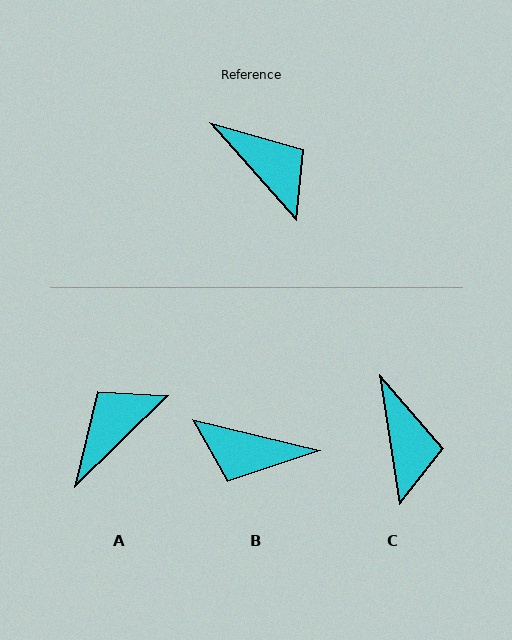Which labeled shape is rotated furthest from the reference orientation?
B, about 145 degrees away.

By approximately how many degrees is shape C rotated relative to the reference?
Approximately 33 degrees clockwise.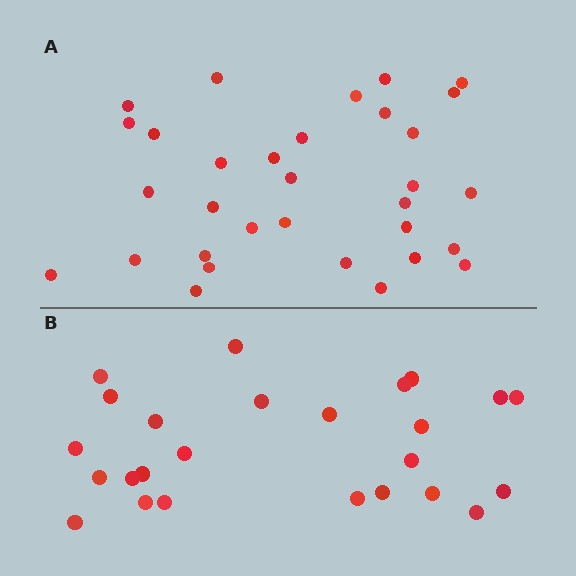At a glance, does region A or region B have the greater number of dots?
Region A (the top region) has more dots.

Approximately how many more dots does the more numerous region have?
Region A has roughly 8 or so more dots than region B.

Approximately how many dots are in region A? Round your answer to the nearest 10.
About 30 dots. (The exact count is 32, which rounds to 30.)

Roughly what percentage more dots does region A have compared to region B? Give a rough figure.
About 30% more.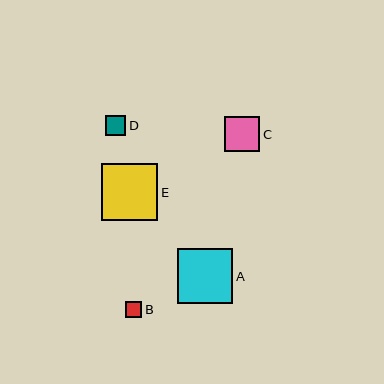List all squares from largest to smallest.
From largest to smallest: E, A, C, D, B.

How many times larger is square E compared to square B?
Square E is approximately 3.5 times the size of square B.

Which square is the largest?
Square E is the largest with a size of approximately 56 pixels.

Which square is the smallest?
Square B is the smallest with a size of approximately 16 pixels.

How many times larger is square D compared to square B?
Square D is approximately 1.3 times the size of square B.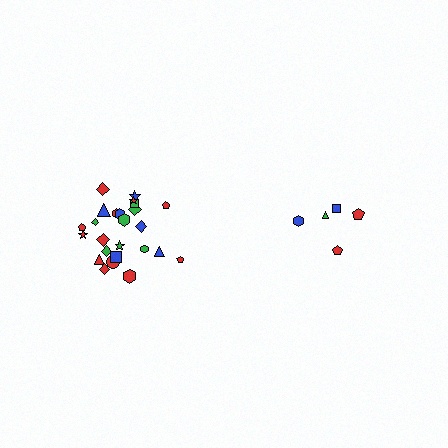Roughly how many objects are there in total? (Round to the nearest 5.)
Roughly 30 objects in total.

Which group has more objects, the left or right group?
The left group.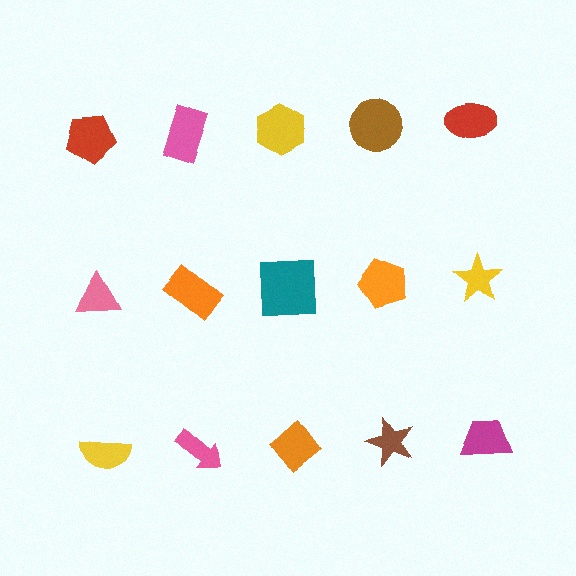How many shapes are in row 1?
5 shapes.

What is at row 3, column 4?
A brown star.